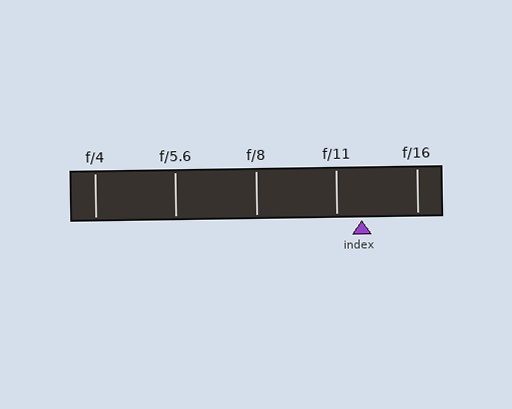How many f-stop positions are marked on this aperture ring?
There are 5 f-stop positions marked.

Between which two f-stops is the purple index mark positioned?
The index mark is between f/11 and f/16.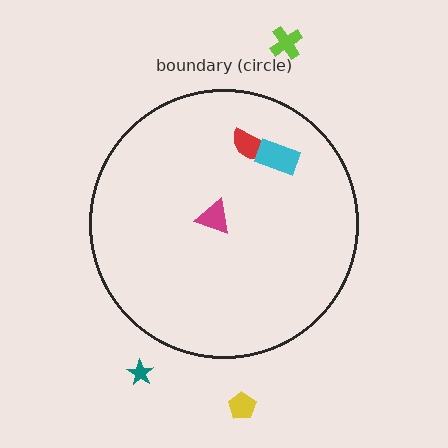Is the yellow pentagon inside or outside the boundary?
Outside.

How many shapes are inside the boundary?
3 inside, 3 outside.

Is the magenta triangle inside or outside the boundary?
Inside.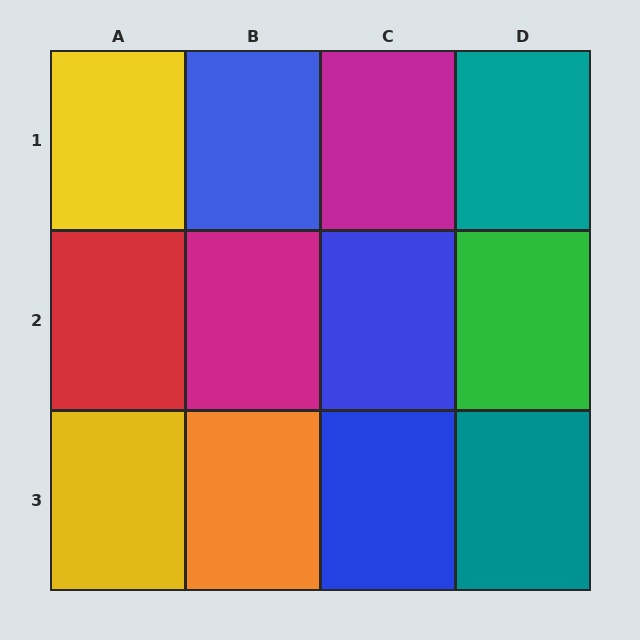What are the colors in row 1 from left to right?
Yellow, blue, magenta, teal.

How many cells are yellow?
2 cells are yellow.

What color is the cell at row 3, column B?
Orange.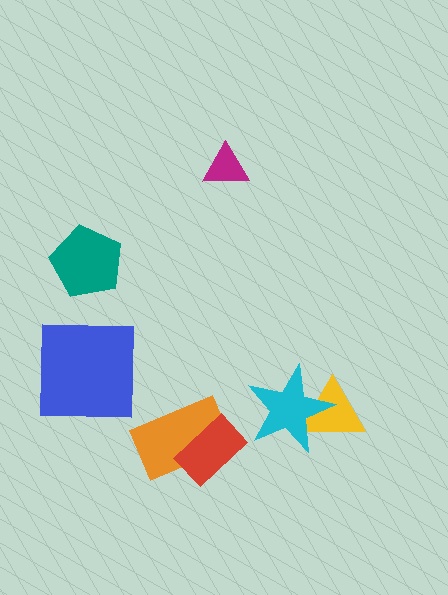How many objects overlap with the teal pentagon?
0 objects overlap with the teal pentagon.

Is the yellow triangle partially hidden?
Yes, it is partially covered by another shape.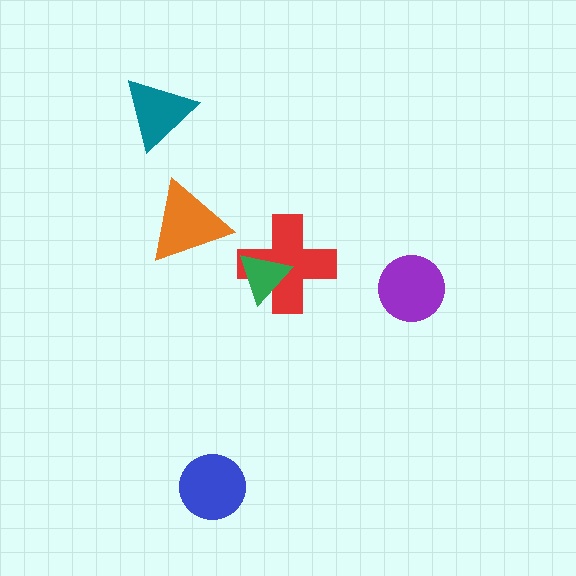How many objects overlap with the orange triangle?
0 objects overlap with the orange triangle.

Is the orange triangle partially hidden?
No, no other shape covers it.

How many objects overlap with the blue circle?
0 objects overlap with the blue circle.